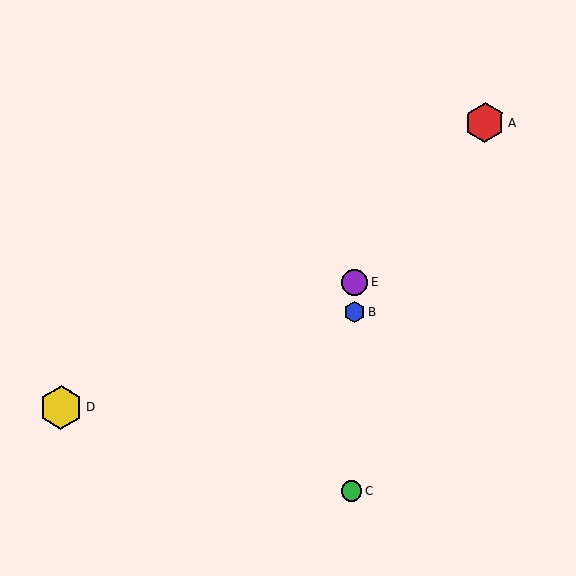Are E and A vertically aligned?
No, E is at x≈355 and A is at x≈485.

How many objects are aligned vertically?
3 objects (B, C, E) are aligned vertically.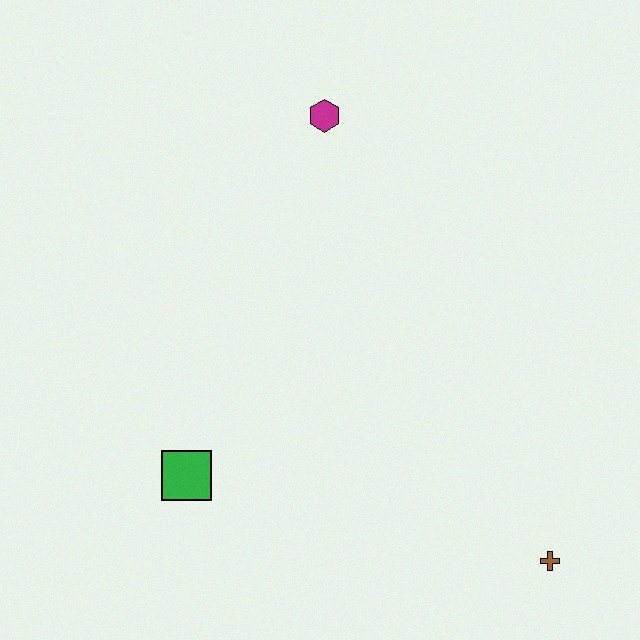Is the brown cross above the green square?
No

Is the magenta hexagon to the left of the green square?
No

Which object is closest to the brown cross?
The green square is closest to the brown cross.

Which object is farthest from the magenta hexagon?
The brown cross is farthest from the magenta hexagon.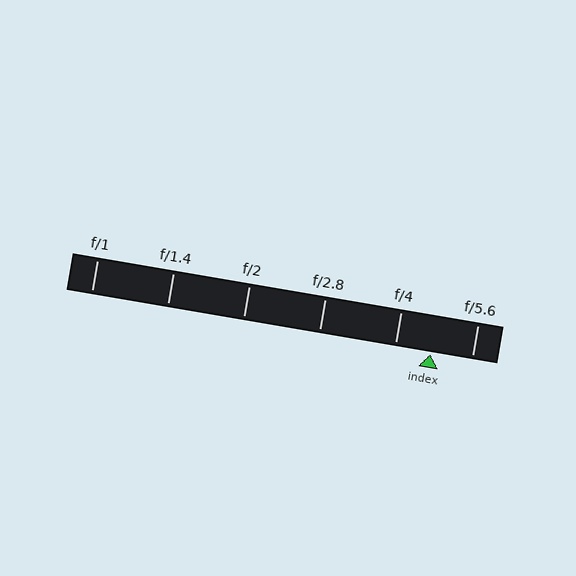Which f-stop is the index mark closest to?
The index mark is closest to f/4.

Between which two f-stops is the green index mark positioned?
The index mark is between f/4 and f/5.6.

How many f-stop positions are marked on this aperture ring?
There are 6 f-stop positions marked.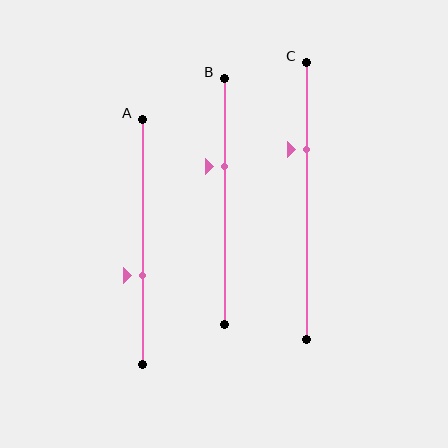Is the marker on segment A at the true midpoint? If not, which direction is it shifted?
No, the marker on segment A is shifted downward by about 13% of the segment length.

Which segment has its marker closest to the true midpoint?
Segment A has its marker closest to the true midpoint.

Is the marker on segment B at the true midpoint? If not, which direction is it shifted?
No, the marker on segment B is shifted upward by about 14% of the segment length.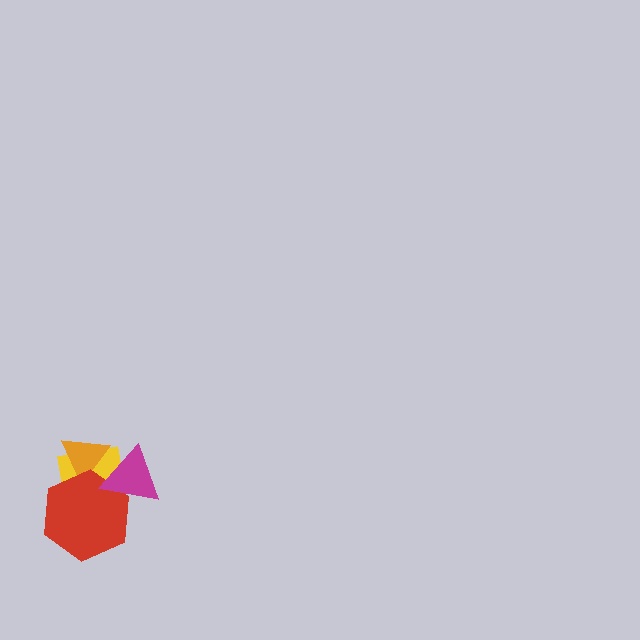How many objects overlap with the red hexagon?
3 objects overlap with the red hexagon.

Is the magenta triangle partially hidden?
No, no other shape covers it.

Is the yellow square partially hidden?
Yes, it is partially covered by another shape.